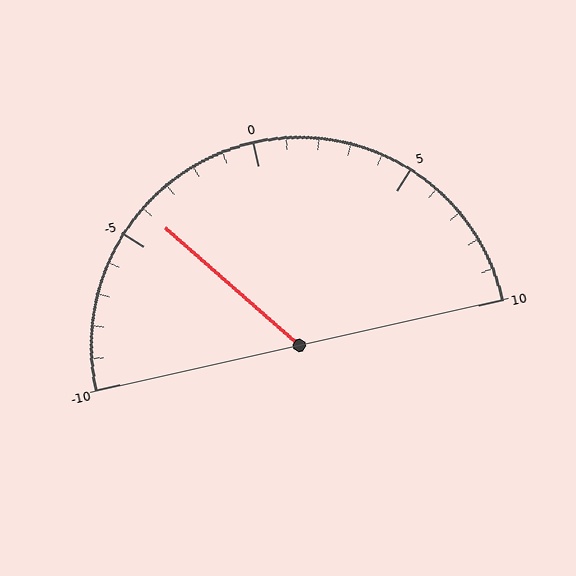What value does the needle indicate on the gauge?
The needle indicates approximately -4.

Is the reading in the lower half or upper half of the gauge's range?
The reading is in the lower half of the range (-10 to 10).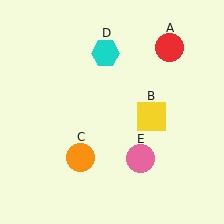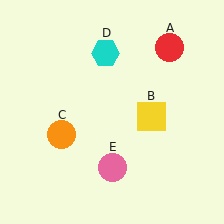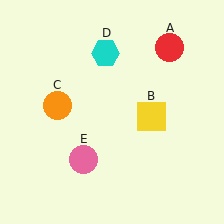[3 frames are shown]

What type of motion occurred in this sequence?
The orange circle (object C), pink circle (object E) rotated clockwise around the center of the scene.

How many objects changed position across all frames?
2 objects changed position: orange circle (object C), pink circle (object E).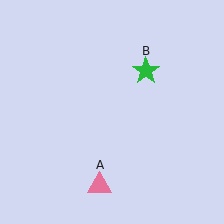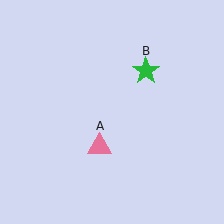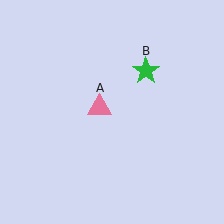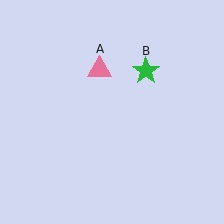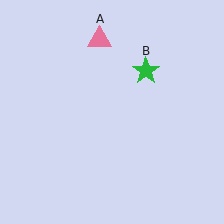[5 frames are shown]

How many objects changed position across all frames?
1 object changed position: pink triangle (object A).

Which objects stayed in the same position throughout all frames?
Green star (object B) remained stationary.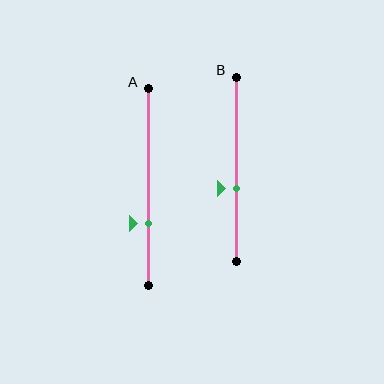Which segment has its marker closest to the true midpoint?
Segment B has its marker closest to the true midpoint.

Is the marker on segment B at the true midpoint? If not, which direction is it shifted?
No, the marker on segment B is shifted downward by about 10% of the segment length.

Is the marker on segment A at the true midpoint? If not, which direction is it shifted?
No, the marker on segment A is shifted downward by about 19% of the segment length.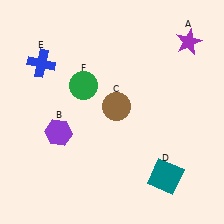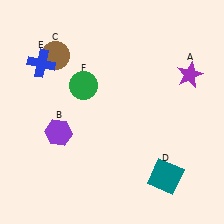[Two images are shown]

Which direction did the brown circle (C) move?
The brown circle (C) moved left.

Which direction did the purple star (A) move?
The purple star (A) moved down.